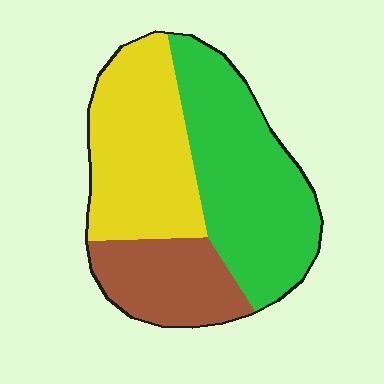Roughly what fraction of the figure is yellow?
Yellow takes up about three eighths (3/8) of the figure.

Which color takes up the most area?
Green, at roughly 45%.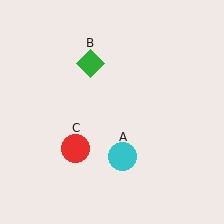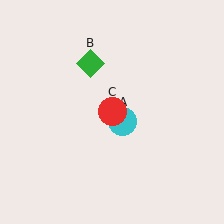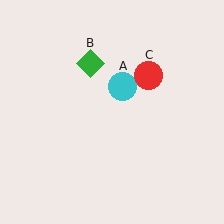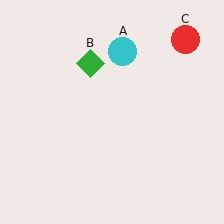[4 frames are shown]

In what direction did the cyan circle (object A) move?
The cyan circle (object A) moved up.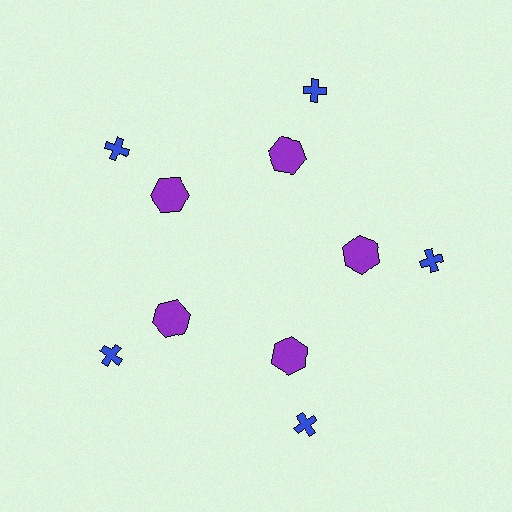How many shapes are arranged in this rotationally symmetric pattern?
There are 10 shapes, arranged in 5 groups of 2.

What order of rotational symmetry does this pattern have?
This pattern has 5-fold rotational symmetry.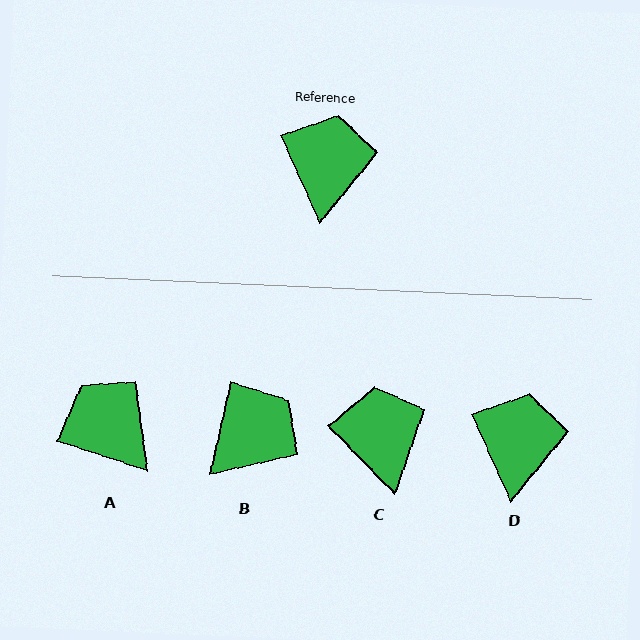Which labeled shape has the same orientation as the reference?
D.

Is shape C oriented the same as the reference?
No, it is off by about 20 degrees.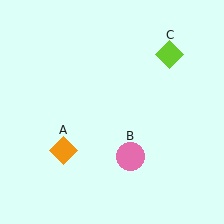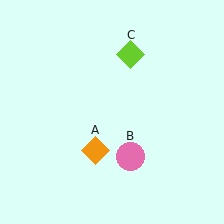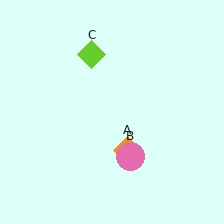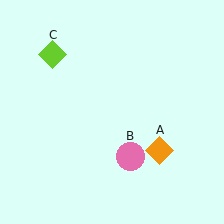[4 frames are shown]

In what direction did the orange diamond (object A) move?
The orange diamond (object A) moved right.